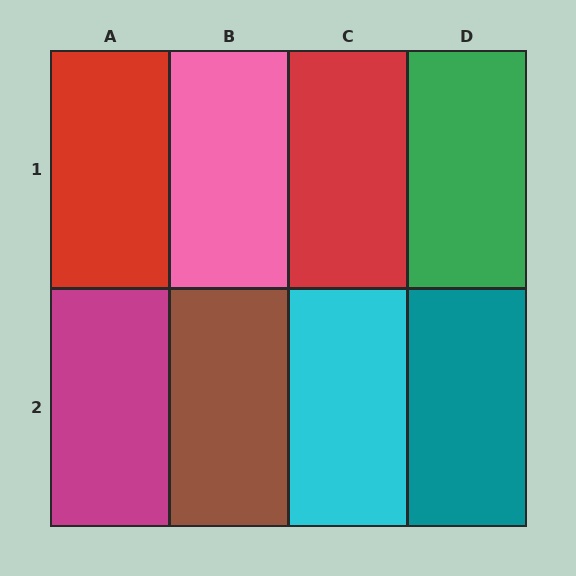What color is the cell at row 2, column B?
Brown.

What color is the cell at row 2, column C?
Cyan.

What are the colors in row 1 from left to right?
Red, pink, red, green.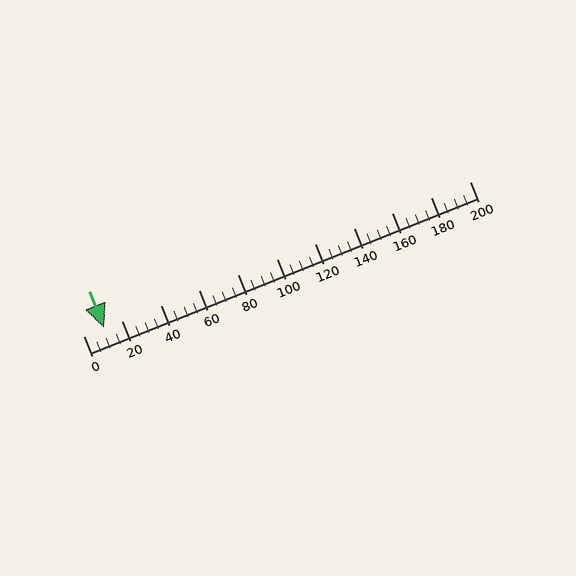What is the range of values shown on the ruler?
The ruler shows values from 0 to 200.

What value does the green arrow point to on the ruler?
The green arrow points to approximately 11.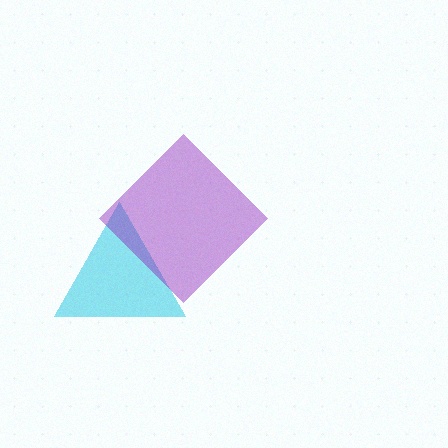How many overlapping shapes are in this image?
There are 2 overlapping shapes in the image.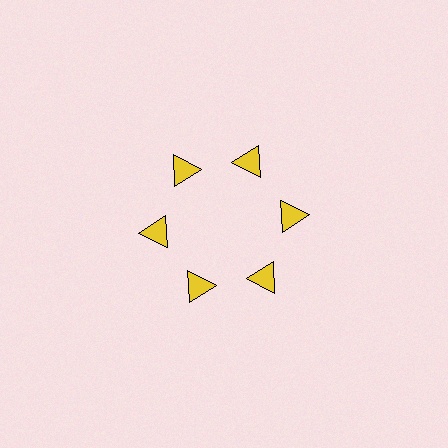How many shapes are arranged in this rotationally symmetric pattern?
There are 6 shapes, arranged in 6 groups of 1.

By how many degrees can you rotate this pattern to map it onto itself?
The pattern maps onto itself every 60 degrees of rotation.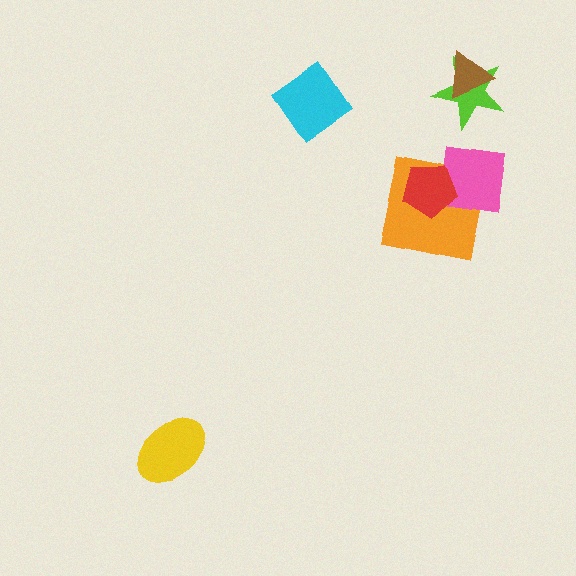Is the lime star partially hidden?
Yes, it is partially covered by another shape.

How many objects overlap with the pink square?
2 objects overlap with the pink square.